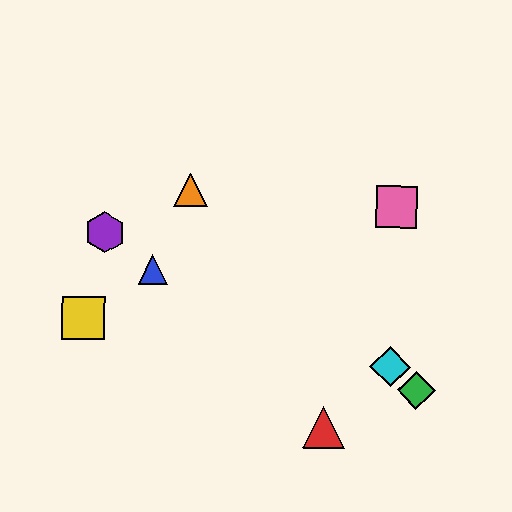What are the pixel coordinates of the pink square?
The pink square is at (396, 207).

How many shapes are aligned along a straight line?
3 shapes (the green diamond, the orange triangle, the cyan diamond) are aligned along a straight line.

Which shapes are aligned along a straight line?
The green diamond, the orange triangle, the cyan diamond are aligned along a straight line.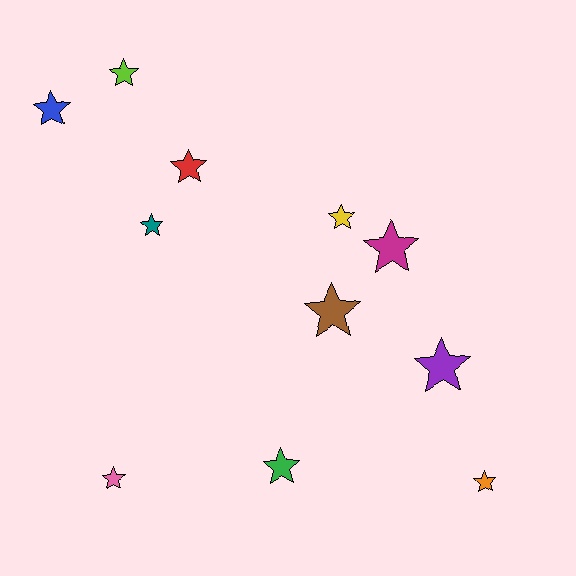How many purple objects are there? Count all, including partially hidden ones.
There is 1 purple object.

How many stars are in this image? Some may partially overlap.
There are 11 stars.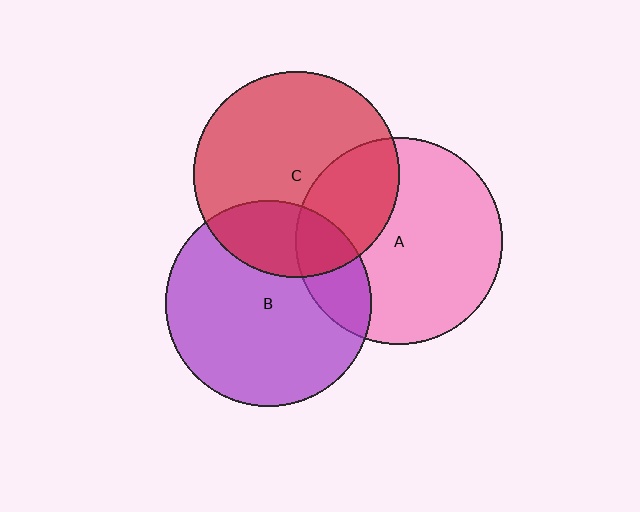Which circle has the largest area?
Circle A (pink).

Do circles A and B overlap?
Yes.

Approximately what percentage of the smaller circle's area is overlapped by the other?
Approximately 20%.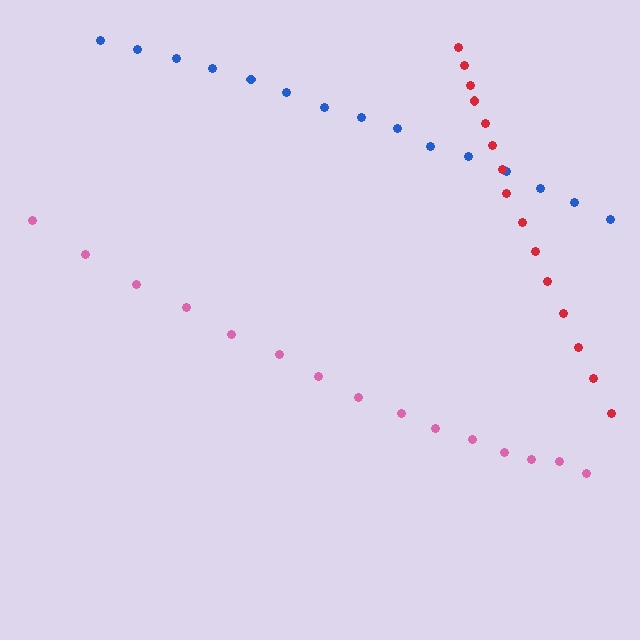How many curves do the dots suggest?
There are 3 distinct paths.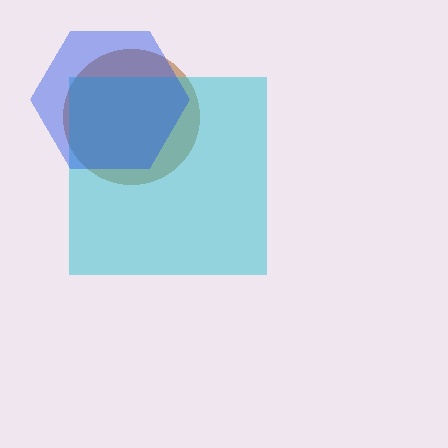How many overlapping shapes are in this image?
There are 3 overlapping shapes in the image.